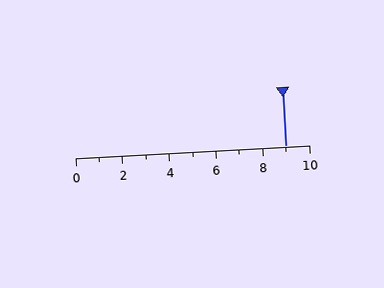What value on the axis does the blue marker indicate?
The marker indicates approximately 9.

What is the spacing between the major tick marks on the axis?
The major ticks are spaced 2 apart.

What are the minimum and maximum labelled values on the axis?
The axis runs from 0 to 10.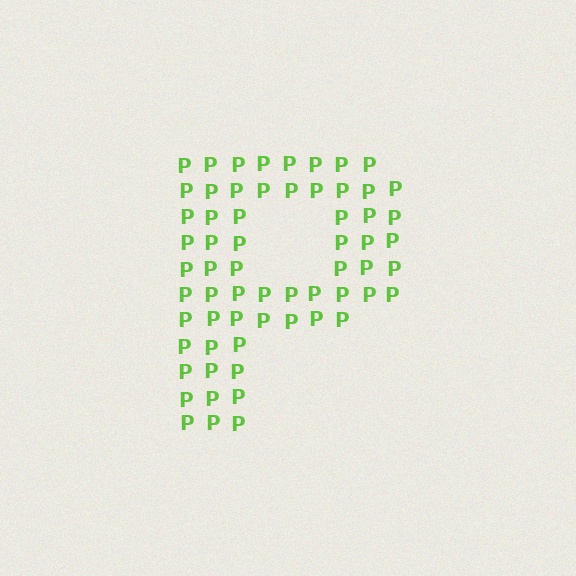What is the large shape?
The large shape is the letter P.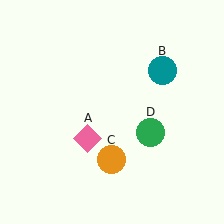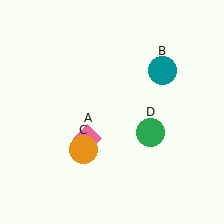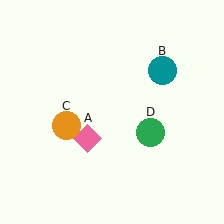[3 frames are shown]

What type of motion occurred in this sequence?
The orange circle (object C) rotated clockwise around the center of the scene.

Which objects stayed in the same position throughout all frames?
Pink diamond (object A) and teal circle (object B) and green circle (object D) remained stationary.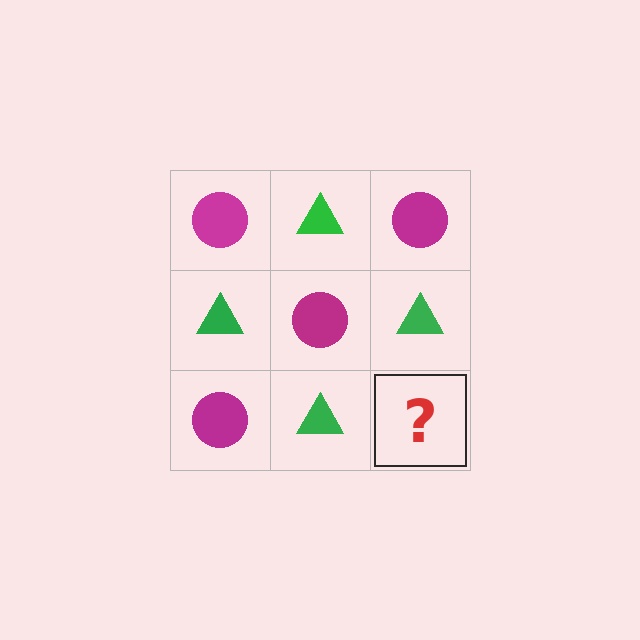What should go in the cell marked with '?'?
The missing cell should contain a magenta circle.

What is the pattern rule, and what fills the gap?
The rule is that it alternates magenta circle and green triangle in a checkerboard pattern. The gap should be filled with a magenta circle.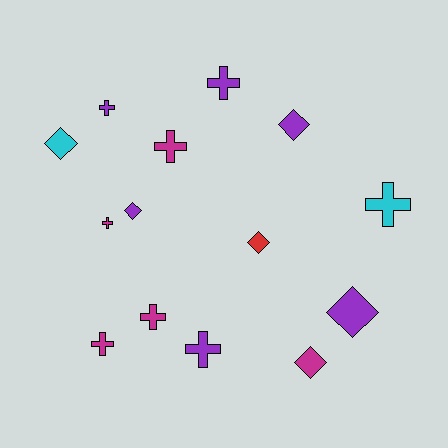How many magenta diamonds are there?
There is 1 magenta diamond.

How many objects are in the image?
There are 14 objects.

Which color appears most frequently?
Purple, with 6 objects.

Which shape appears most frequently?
Cross, with 8 objects.